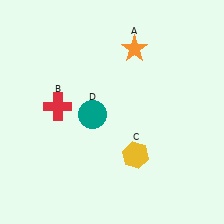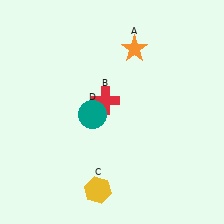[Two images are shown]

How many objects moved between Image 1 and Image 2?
2 objects moved between the two images.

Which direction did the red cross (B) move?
The red cross (B) moved right.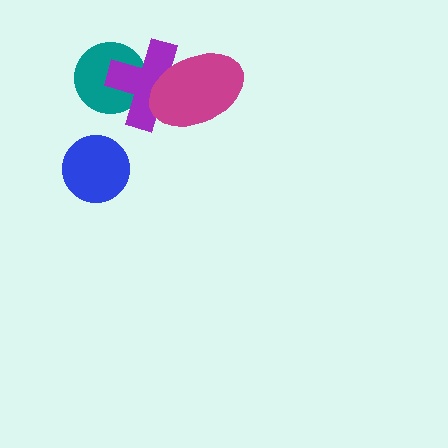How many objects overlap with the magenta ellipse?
1 object overlaps with the magenta ellipse.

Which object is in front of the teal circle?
The purple cross is in front of the teal circle.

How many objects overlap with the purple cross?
2 objects overlap with the purple cross.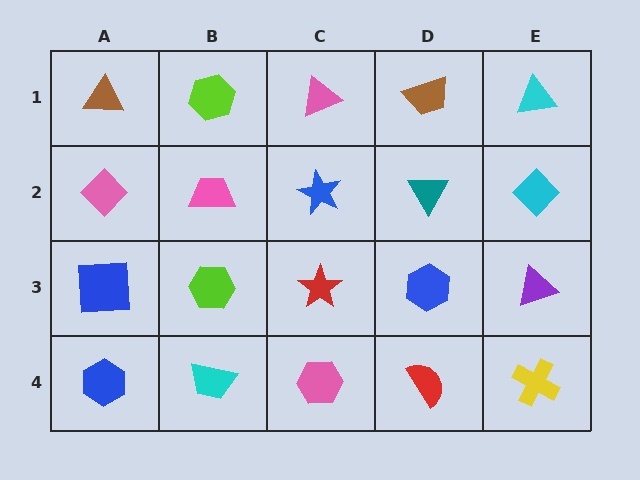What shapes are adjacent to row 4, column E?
A purple triangle (row 3, column E), a red semicircle (row 4, column D).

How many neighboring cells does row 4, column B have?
3.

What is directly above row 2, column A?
A brown triangle.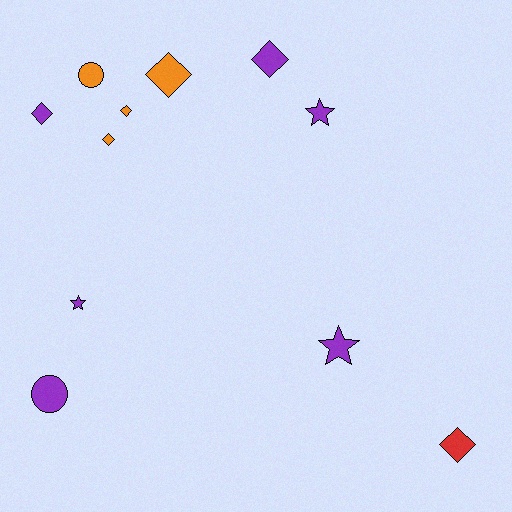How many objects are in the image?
There are 11 objects.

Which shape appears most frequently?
Diamond, with 6 objects.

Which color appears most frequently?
Purple, with 6 objects.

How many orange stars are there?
There are no orange stars.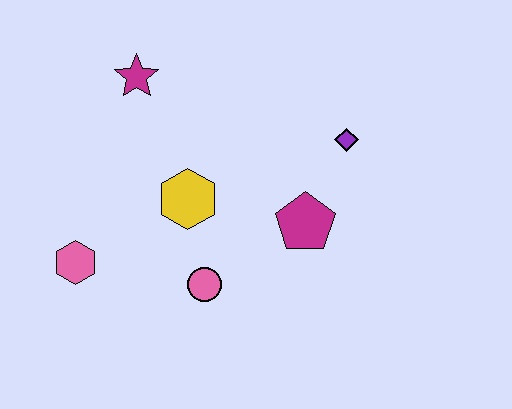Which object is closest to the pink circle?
The yellow hexagon is closest to the pink circle.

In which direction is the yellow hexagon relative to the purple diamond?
The yellow hexagon is to the left of the purple diamond.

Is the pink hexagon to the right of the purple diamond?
No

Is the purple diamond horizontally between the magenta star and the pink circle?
No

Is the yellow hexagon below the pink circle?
No